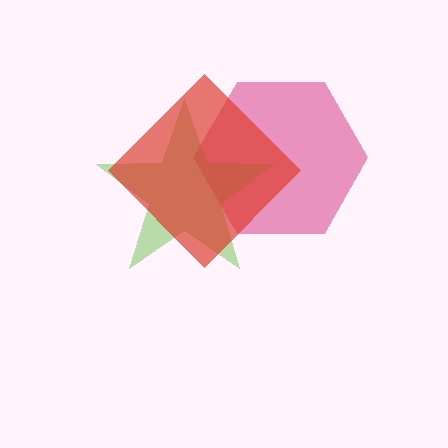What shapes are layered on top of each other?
The layered shapes are: a pink hexagon, a lime star, a red diamond.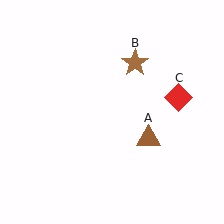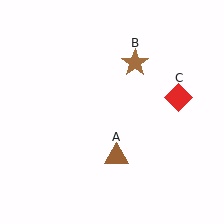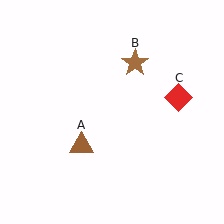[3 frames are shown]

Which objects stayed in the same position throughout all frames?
Brown star (object B) and red diamond (object C) remained stationary.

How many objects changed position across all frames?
1 object changed position: brown triangle (object A).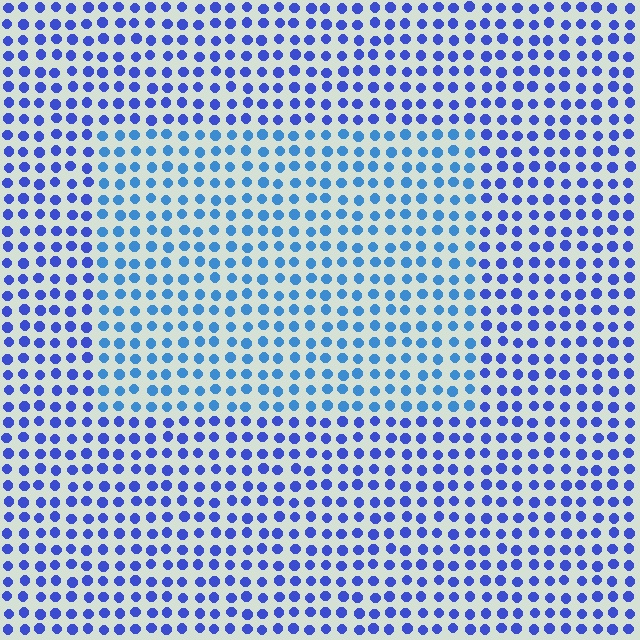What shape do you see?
I see a rectangle.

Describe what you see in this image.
The image is filled with small blue elements in a uniform arrangement. A rectangle-shaped region is visible where the elements are tinted to a slightly different hue, forming a subtle color boundary.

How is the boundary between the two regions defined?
The boundary is defined purely by a slight shift in hue (about 26 degrees). Spacing, size, and orientation are identical on both sides.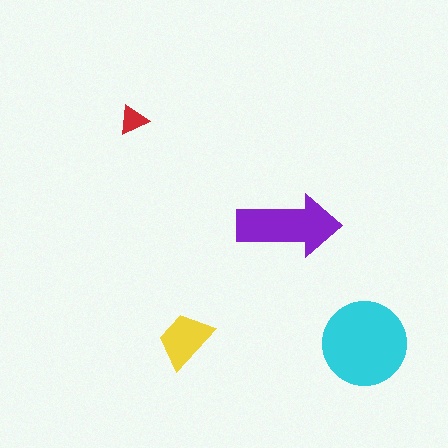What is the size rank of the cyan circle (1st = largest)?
1st.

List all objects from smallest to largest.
The red triangle, the yellow trapezoid, the purple arrow, the cyan circle.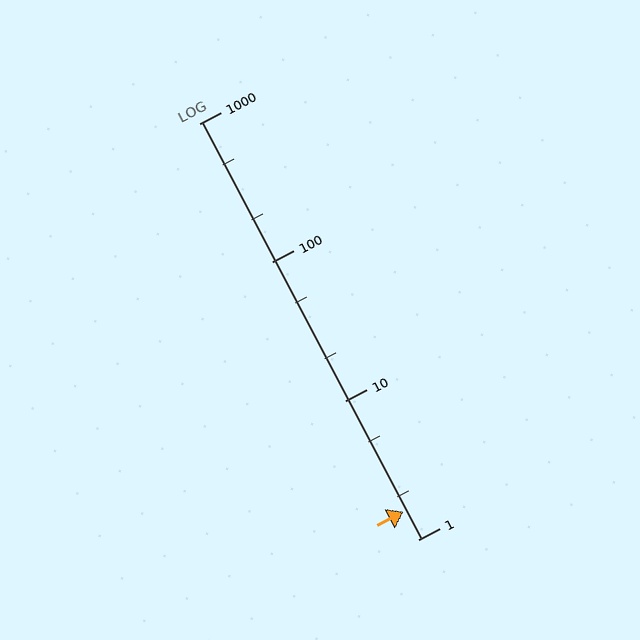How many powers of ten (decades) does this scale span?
The scale spans 3 decades, from 1 to 1000.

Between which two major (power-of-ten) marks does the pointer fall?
The pointer is between 1 and 10.